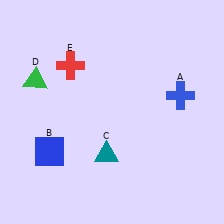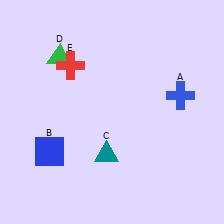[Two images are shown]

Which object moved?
The green triangle (D) moved right.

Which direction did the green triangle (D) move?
The green triangle (D) moved right.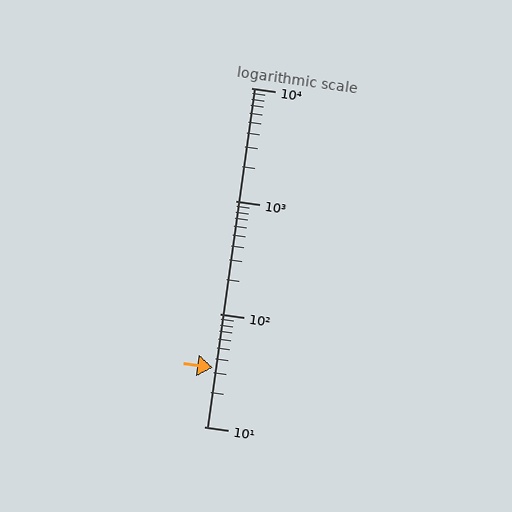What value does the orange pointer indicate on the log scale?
The pointer indicates approximately 33.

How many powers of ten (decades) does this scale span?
The scale spans 3 decades, from 10 to 10000.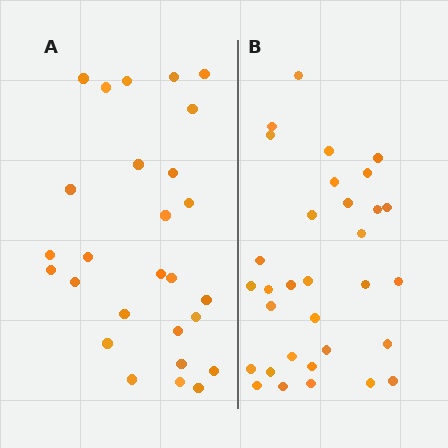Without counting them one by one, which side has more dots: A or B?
Region B (the right region) has more dots.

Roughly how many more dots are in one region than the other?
Region B has about 5 more dots than region A.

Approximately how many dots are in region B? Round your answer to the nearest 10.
About 30 dots. (The exact count is 32, which rounds to 30.)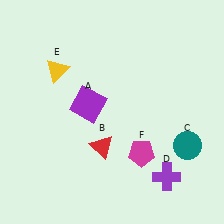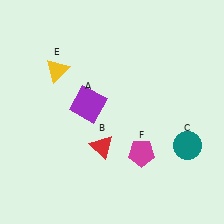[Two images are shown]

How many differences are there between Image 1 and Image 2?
There is 1 difference between the two images.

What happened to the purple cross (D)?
The purple cross (D) was removed in Image 2. It was in the bottom-right area of Image 1.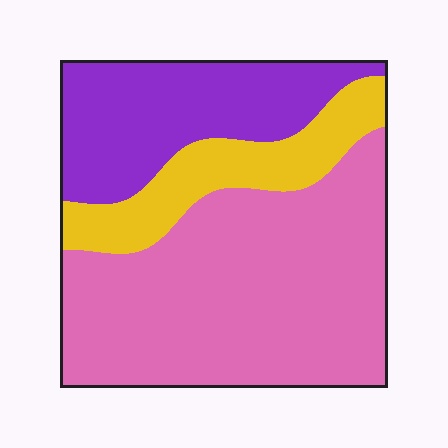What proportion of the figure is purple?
Purple covers 26% of the figure.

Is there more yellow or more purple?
Purple.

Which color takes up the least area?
Yellow, at roughly 15%.